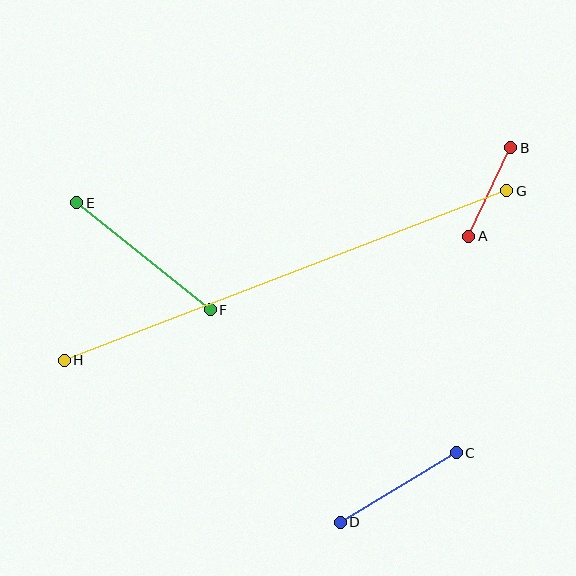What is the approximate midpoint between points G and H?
The midpoint is at approximately (285, 275) pixels.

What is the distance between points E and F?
The distance is approximately 171 pixels.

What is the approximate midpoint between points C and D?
The midpoint is at approximately (398, 488) pixels.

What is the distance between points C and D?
The distance is approximately 136 pixels.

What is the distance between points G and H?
The distance is approximately 474 pixels.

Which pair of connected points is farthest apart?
Points G and H are farthest apart.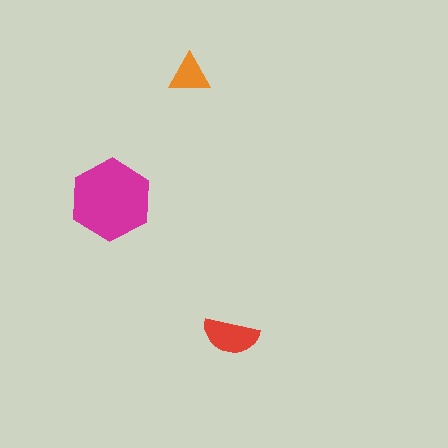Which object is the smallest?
The orange triangle.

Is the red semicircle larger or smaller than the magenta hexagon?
Smaller.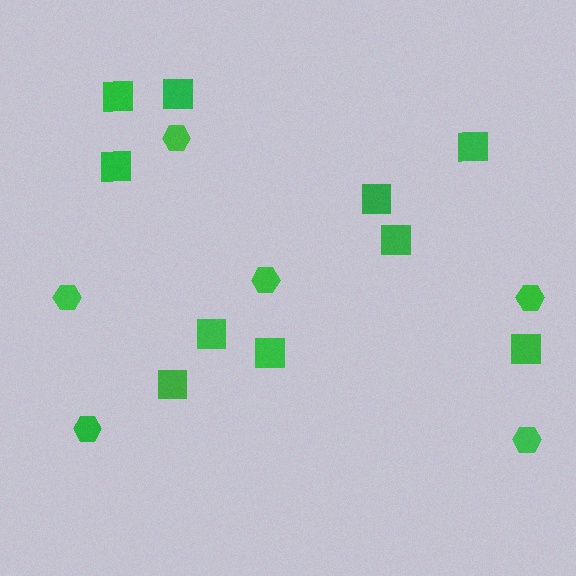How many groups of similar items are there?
There are 2 groups: one group of hexagons (6) and one group of squares (10).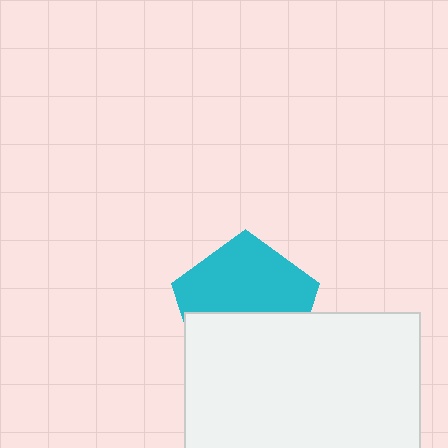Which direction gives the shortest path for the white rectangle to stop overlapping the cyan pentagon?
Moving down gives the shortest separation.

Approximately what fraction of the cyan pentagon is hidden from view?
Roughly 46% of the cyan pentagon is hidden behind the white rectangle.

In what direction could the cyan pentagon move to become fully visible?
The cyan pentagon could move up. That would shift it out from behind the white rectangle entirely.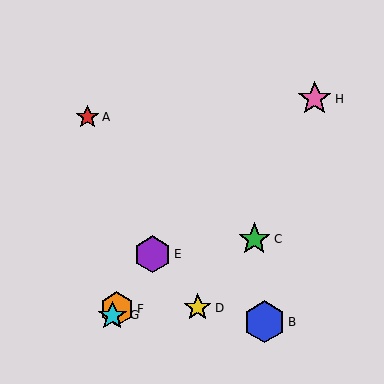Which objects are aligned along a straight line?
Objects E, F, G are aligned along a straight line.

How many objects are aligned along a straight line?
3 objects (E, F, G) are aligned along a straight line.